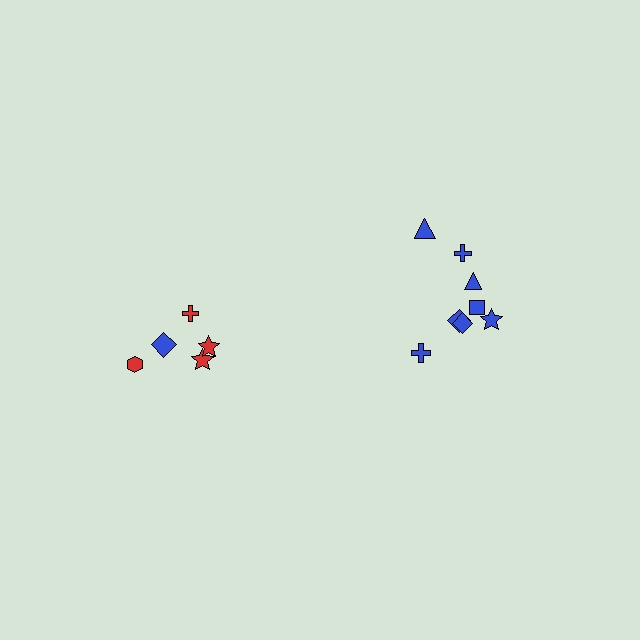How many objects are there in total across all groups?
There are 13 objects.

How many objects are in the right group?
There are 8 objects.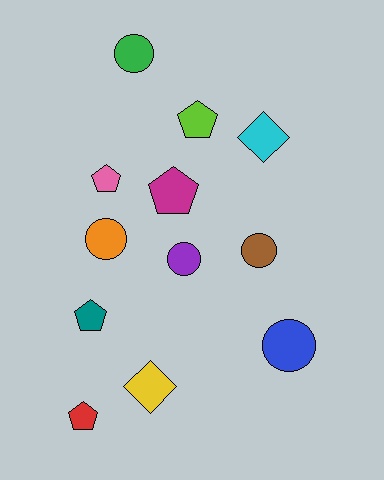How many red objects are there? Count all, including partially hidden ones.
There is 1 red object.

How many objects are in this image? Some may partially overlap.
There are 12 objects.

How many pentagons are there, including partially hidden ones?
There are 5 pentagons.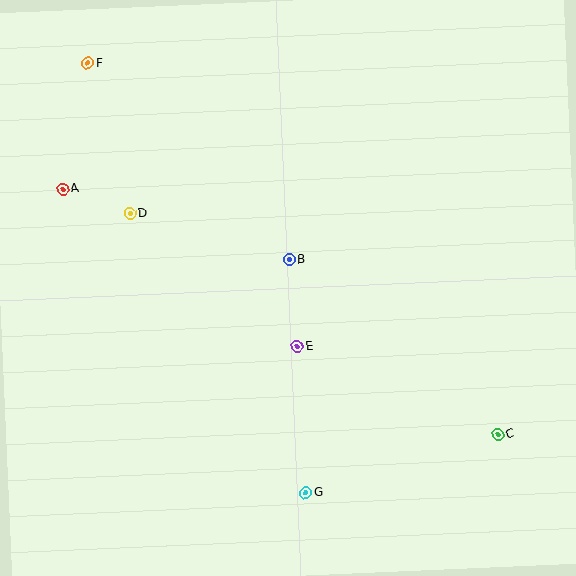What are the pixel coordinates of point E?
Point E is at (297, 347).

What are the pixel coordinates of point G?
Point G is at (306, 493).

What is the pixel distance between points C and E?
The distance between C and E is 219 pixels.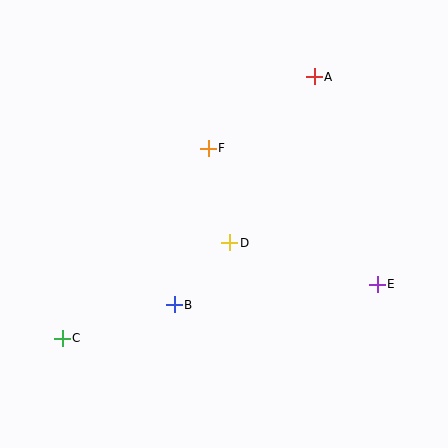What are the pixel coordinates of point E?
Point E is at (377, 284).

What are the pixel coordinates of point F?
Point F is at (208, 148).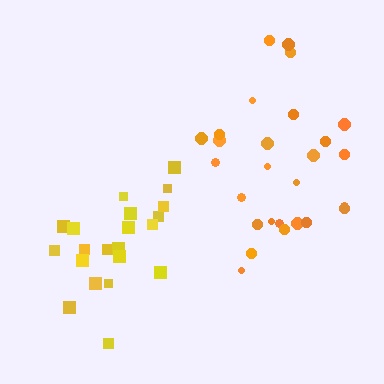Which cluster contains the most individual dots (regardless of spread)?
Orange (27).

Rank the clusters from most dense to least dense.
yellow, orange.